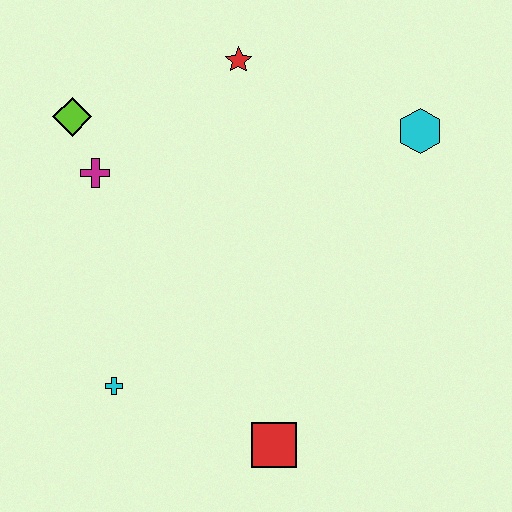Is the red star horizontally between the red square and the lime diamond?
Yes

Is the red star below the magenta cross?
No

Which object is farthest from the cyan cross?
The cyan hexagon is farthest from the cyan cross.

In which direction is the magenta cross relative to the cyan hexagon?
The magenta cross is to the left of the cyan hexagon.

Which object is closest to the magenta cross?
The lime diamond is closest to the magenta cross.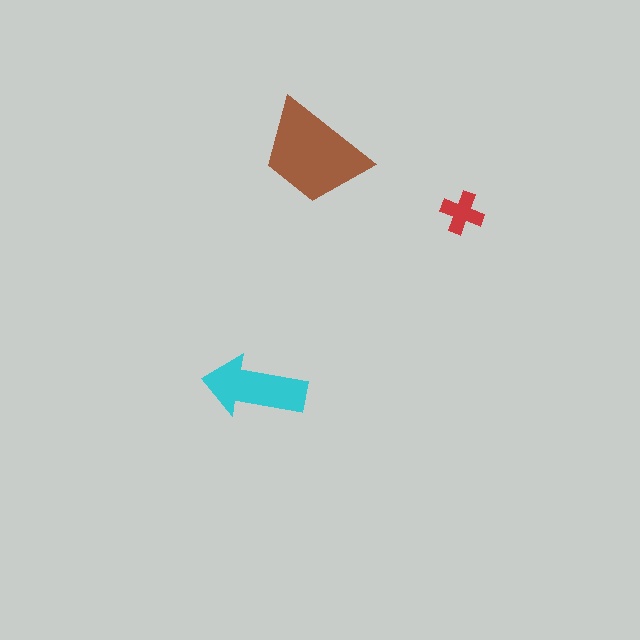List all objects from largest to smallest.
The brown trapezoid, the cyan arrow, the red cross.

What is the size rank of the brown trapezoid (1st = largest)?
1st.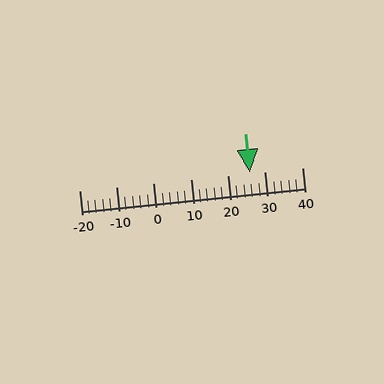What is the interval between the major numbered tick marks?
The major tick marks are spaced 10 units apart.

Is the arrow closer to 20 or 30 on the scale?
The arrow is closer to 30.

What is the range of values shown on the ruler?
The ruler shows values from -20 to 40.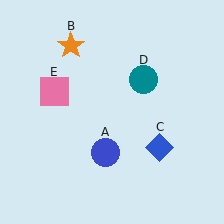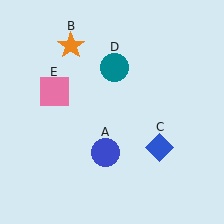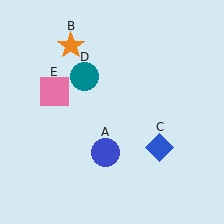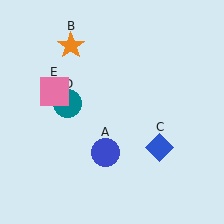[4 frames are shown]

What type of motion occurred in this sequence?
The teal circle (object D) rotated counterclockwise around the center of the scene.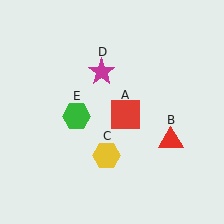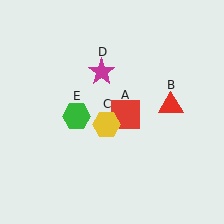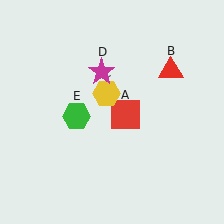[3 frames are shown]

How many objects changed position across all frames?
2 objects changed position: red triangle (object B), yellow hexagon (object C).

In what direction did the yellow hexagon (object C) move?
The yellow hexagon (object C) moved up.